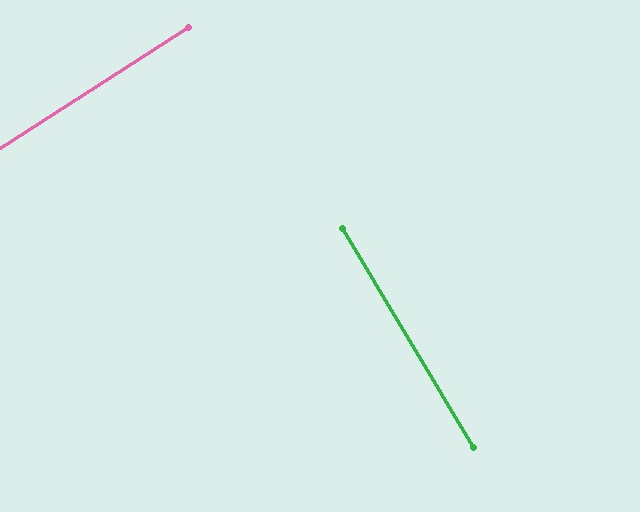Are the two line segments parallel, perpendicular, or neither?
Perpendicular — they meet at approximately 89°.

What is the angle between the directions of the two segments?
Approximately 89 degrees.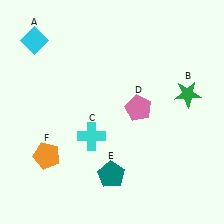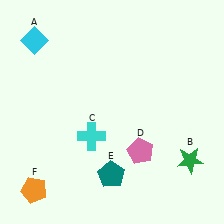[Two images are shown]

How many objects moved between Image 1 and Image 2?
3 objects moved between the two images.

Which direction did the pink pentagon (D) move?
The pink pentagon (D) moved down.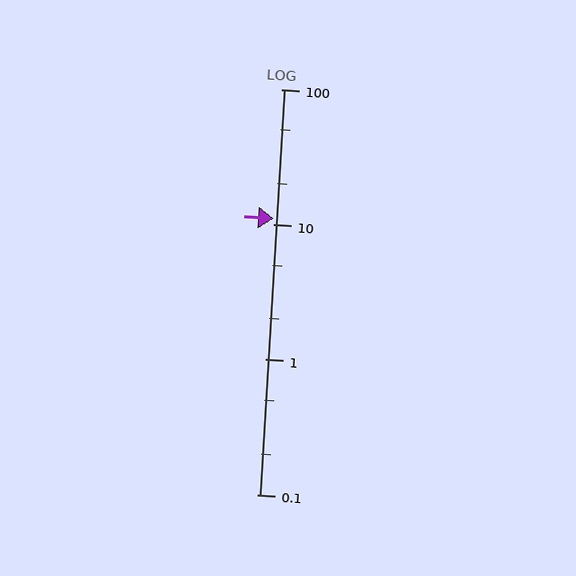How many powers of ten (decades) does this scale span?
The scale spans 3 decades, from 0.1 to 100.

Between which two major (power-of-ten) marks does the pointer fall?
The pointer is between 10 and 100.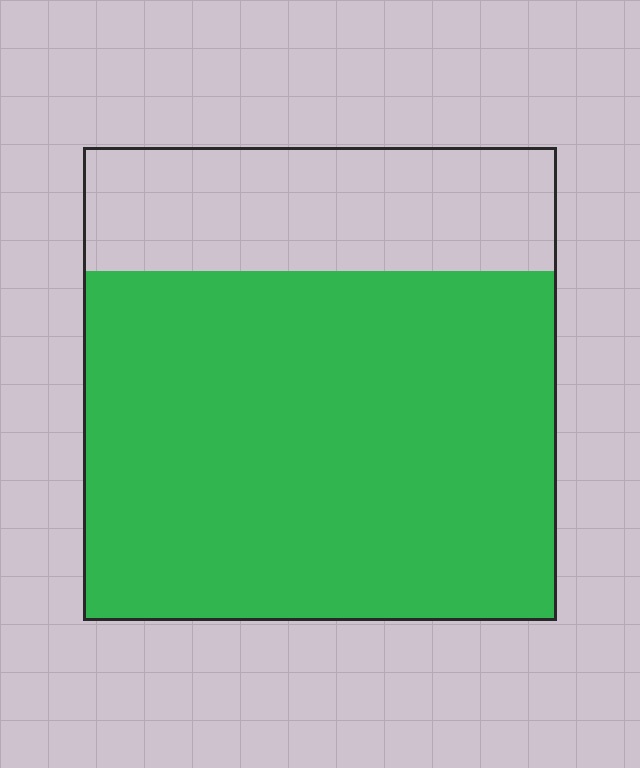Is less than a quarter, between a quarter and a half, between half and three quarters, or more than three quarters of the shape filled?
Between half and three quarters.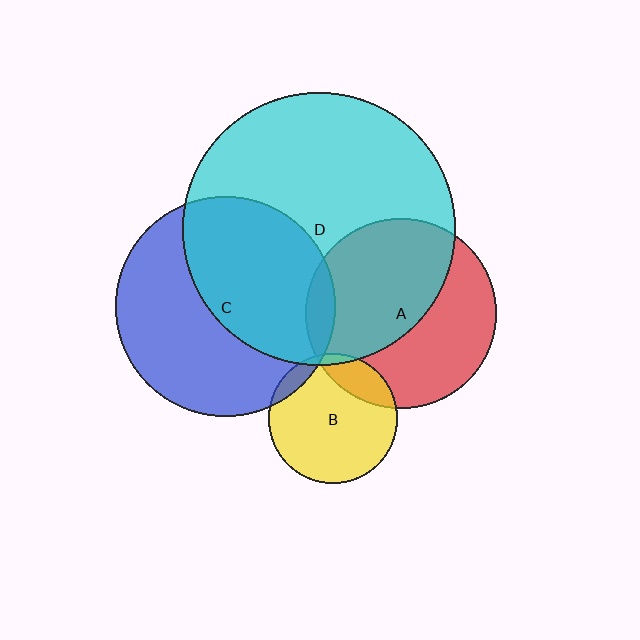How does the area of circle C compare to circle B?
Approximately 2.9 times.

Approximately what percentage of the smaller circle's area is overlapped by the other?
Approximately 5%.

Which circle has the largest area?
Circle D (cyan).